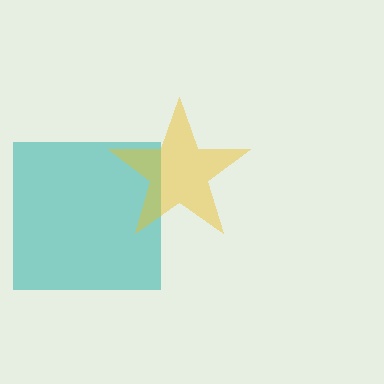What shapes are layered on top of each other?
The layered shapes are: a teal square, a yellow star.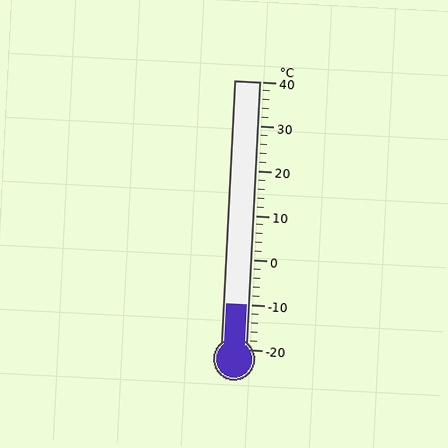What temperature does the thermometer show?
The thermometer shows approximately -10°C.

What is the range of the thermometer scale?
The thermometer scale ranges from -20°C to 40°C.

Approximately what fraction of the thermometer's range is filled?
The thermometer is filled to approximately 15% of its range.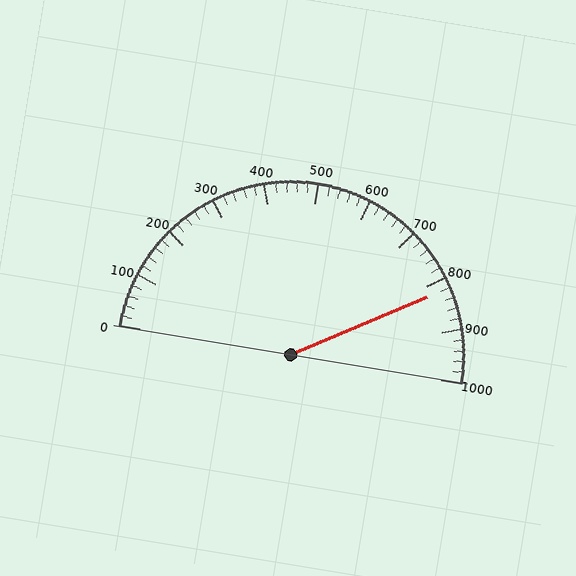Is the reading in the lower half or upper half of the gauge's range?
The reading is in the upper half of the range (0 to 1000).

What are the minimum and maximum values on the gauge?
The gauge ranges from 0 to 1000.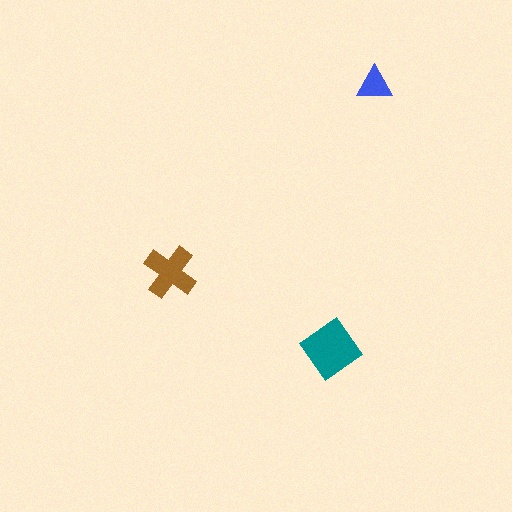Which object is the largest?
The teal diamond.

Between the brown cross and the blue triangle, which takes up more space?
The brown cross.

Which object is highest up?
The blue triangle is topmost.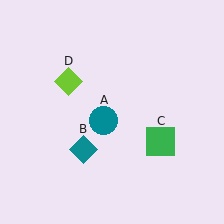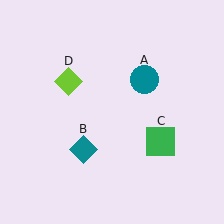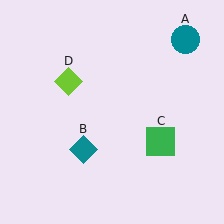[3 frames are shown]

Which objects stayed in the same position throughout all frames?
Teal diamond (object B) and green square (object C) and lime diamond (object D) remained stationary.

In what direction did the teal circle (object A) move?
The teal circle (object A) moved up and to the right.